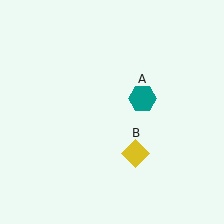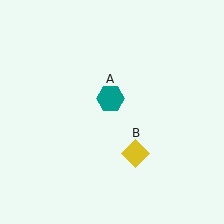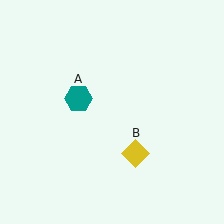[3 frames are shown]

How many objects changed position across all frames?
1 object changed position: teal hexagon (object A).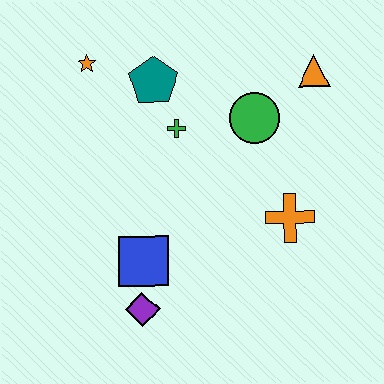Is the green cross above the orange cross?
Yes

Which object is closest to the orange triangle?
The green circle is closest to the orange triangle.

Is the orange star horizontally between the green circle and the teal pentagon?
No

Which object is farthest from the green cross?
The purple diamond is farthest from the green cross.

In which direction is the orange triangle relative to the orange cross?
The orange triangle is above the orange cross.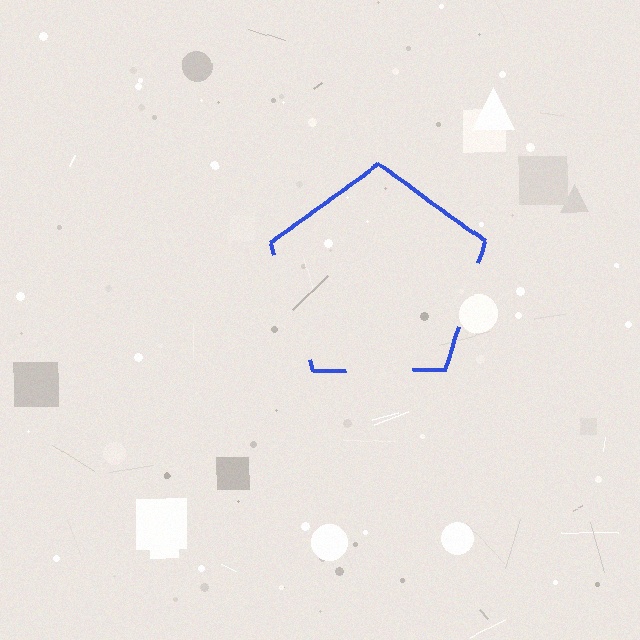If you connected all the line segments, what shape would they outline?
They would outline a pentagon.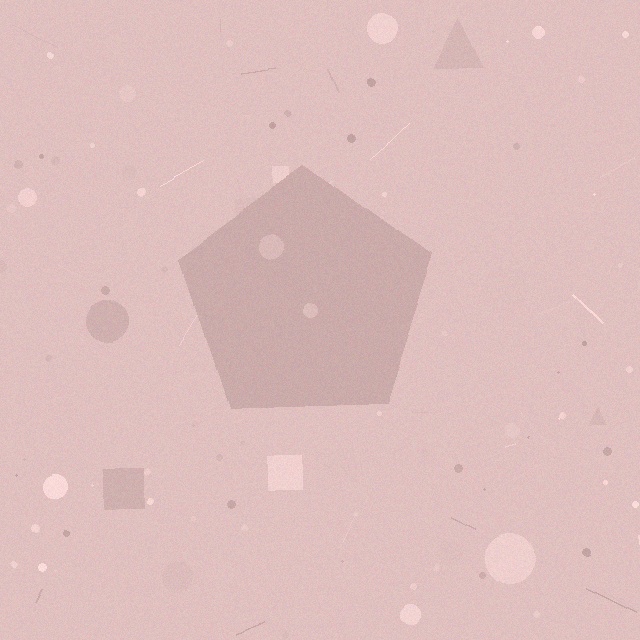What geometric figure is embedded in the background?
A pentagon is embedded in the background.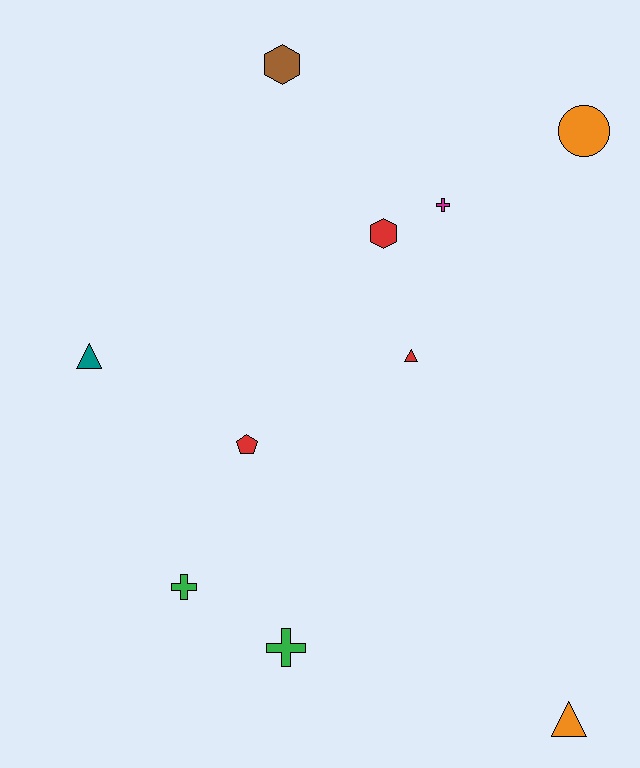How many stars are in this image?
There are no stars.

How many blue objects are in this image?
There are no blue objects.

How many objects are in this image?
There are 10 objects.